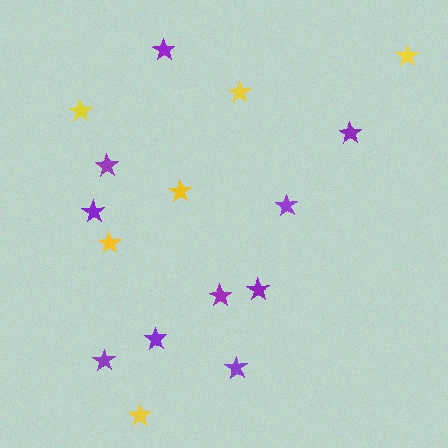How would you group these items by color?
There are 2 groups: one group of yellow stars (6) and one group of purple stars (10).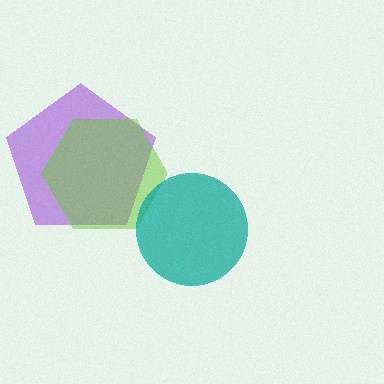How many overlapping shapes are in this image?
There are 3 overlapping shapes in the image.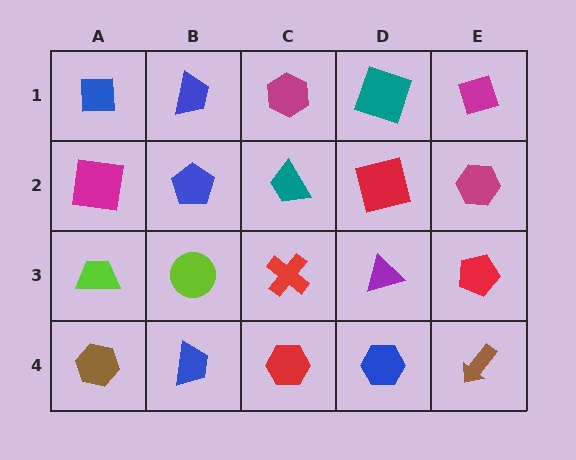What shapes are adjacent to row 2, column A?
A blue square (row 1, column A), a lime trapezoid (row 3, column A), a blue pentagon (row 2, column B).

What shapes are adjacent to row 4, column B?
A lime circle (row 3, column B), a brown hexagon (row 4, column A), a red hexagon (row 4, column C).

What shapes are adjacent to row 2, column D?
A teal square (row 1, column D), a purple triangle (row 3, column D), a teal trapezoid (row 2, column C), a magenta hexagon (row 2, column E).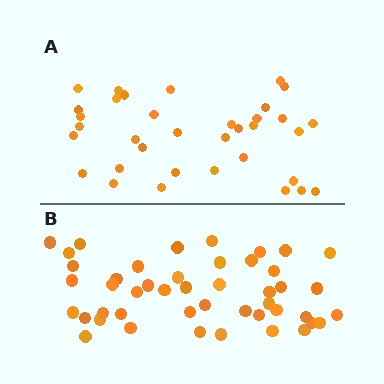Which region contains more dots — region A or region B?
Region B (the bottom region) has more dots.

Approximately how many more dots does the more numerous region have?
Region B has roughly 12 or so more dots than region A.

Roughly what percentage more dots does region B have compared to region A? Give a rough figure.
About 30% more.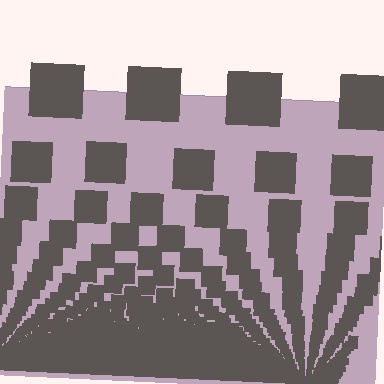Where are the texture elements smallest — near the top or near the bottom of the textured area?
Near the bottom.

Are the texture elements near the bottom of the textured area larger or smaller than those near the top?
Smaller. The gradient is inverted — elements near the bottom are smaller and denser.